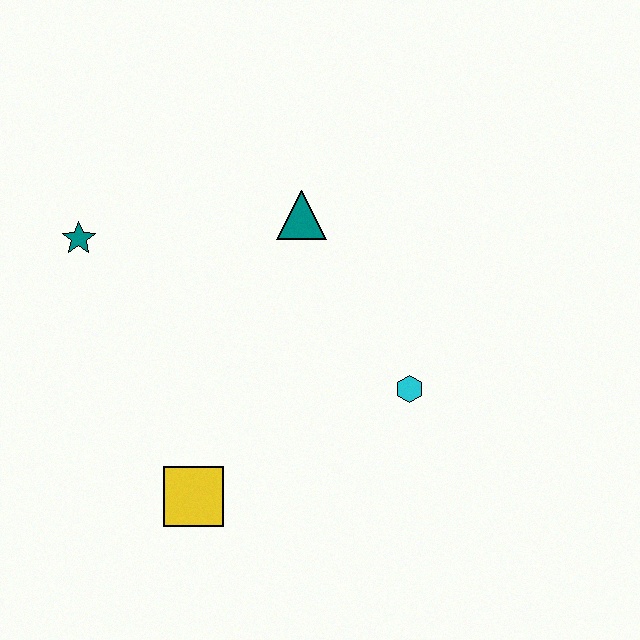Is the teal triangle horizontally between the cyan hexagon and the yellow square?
Yes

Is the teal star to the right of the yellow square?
No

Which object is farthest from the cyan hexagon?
The teal star is farthest from the cyan hexagon.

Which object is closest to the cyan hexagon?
The teal triangle is closest to the cyan hexagon.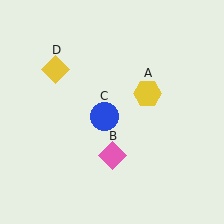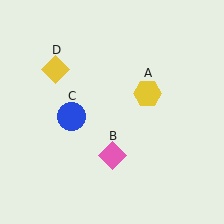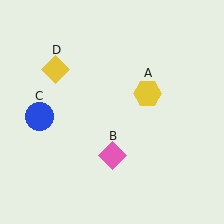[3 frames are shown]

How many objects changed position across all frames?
1 object changed position: blue circle (object C).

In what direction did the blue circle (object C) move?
The blue circle (object C) moved left.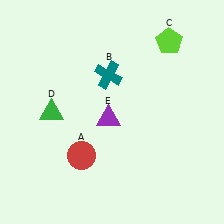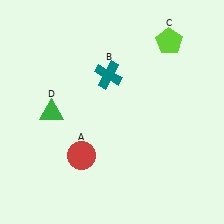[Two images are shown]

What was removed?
The purple triangle (E) was removed in Image 2.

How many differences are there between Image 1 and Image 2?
There is 1 difference between the two images.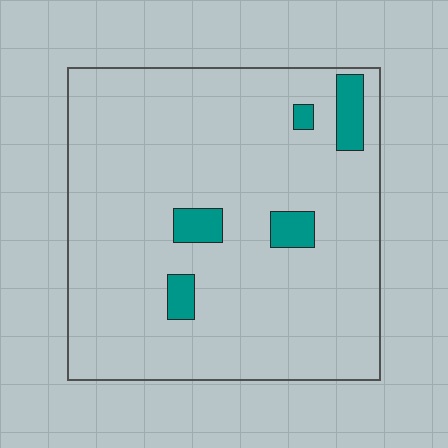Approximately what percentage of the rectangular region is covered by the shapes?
Approximately 10%.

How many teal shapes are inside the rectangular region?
5.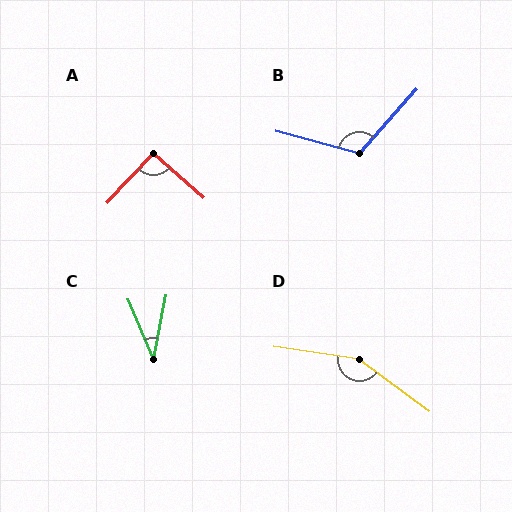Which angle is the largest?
D, at approximately 152 degrees.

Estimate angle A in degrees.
Approximately 92 degrees.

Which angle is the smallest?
C, at approximately 34 degrees.